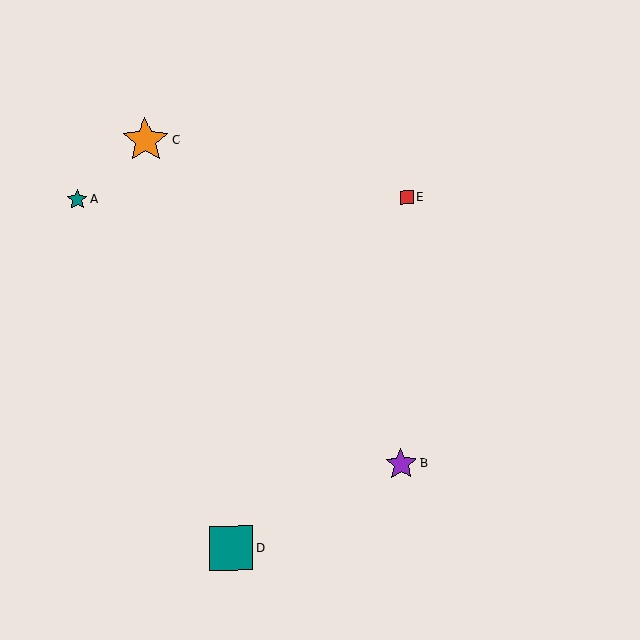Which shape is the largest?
The orange star (labeled C) is the largest.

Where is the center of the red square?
The center of the red square is at (407, 197).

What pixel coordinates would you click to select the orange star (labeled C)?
Click at (145, 140) to select the orange star C.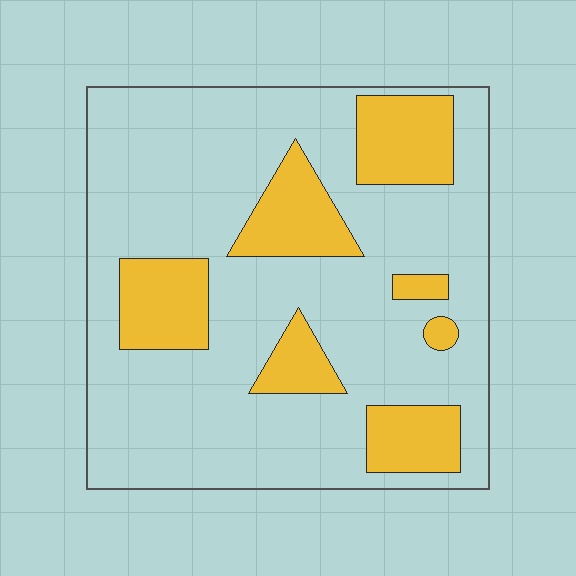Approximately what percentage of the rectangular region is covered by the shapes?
Approximately 25%.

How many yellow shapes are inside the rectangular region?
7.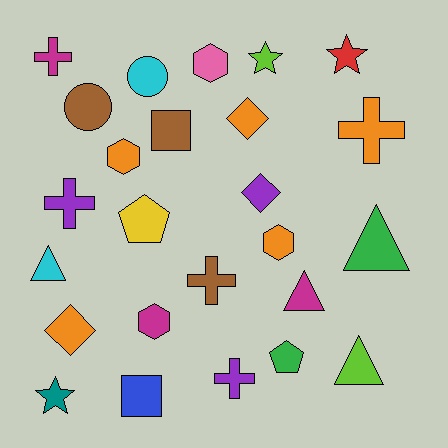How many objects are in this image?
There are 25 objects.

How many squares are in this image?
There are 2 squares.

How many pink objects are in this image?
There is 1 pink object.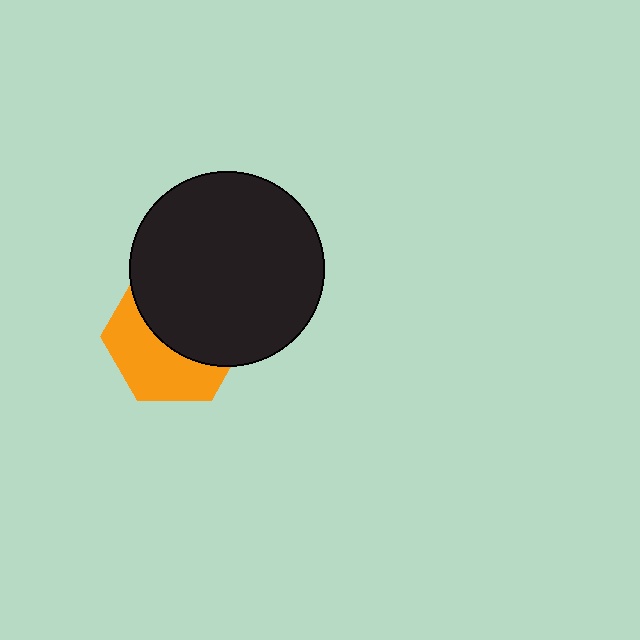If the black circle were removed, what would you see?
You would see the complete orange hexagon.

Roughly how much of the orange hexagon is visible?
About half of it is visible (roughly 46%).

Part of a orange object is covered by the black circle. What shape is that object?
It is a hexagon.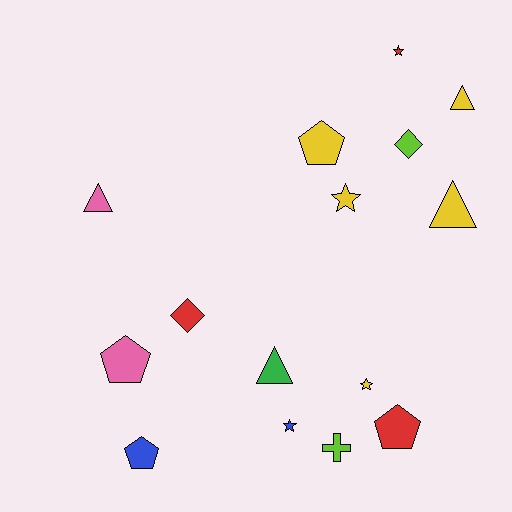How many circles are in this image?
There are no circles.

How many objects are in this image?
There are 15 objects.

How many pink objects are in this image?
There are 2 pink objects.